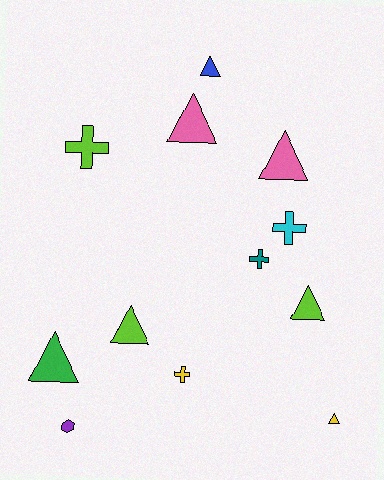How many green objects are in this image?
There is 1 green object.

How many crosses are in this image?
There are 4 crosses.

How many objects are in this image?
There are 12 objects.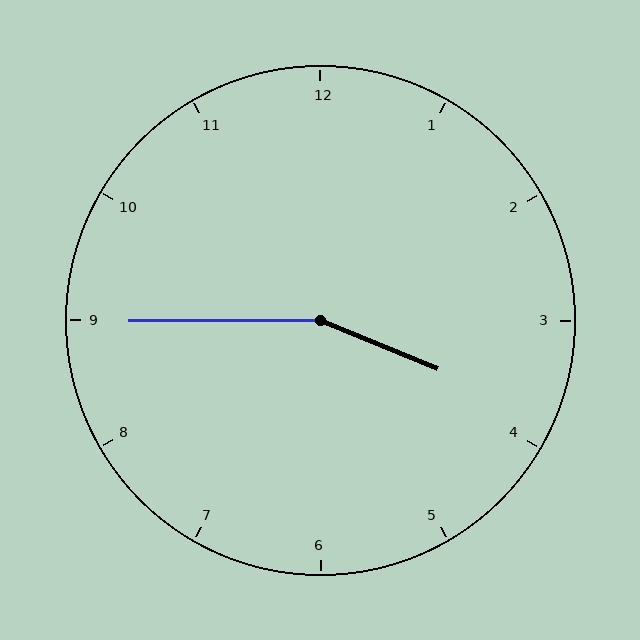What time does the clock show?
3:45.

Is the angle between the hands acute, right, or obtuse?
It is obtuse.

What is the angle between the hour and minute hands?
Approximately 158 degrees.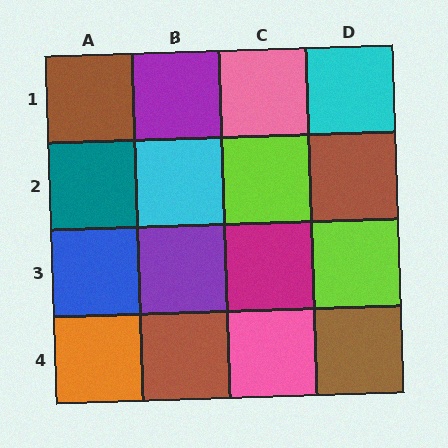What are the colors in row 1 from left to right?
Brown, purple, pink, cyan.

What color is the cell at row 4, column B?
Brown.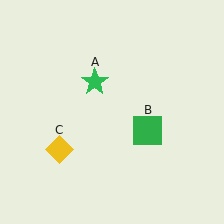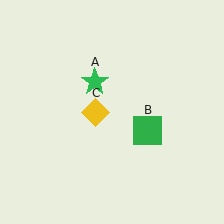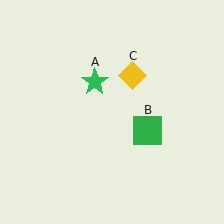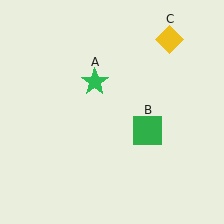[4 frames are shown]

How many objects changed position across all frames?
1 object changed position: yellow diamond (object C).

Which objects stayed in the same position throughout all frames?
Green star (object A) and green square (object B) remained stationary.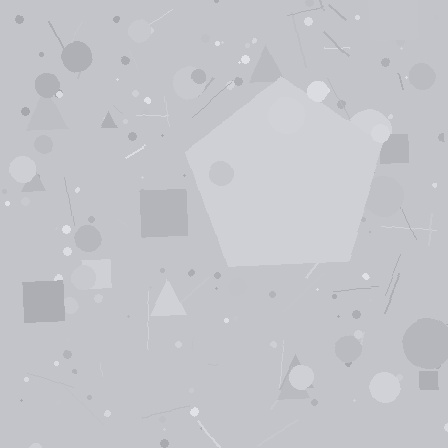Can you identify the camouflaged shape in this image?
The camouflaged shape is a pentagon.